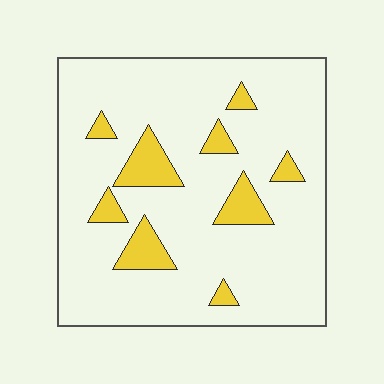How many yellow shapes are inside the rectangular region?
9.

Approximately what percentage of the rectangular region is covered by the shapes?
Approximately 15%.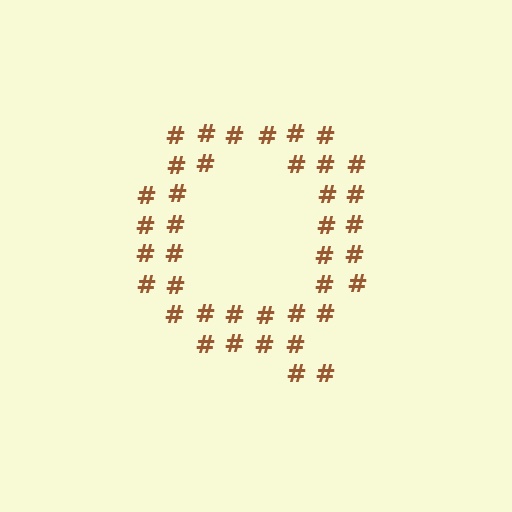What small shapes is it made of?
It is made of small hash symbols.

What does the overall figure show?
The overall figure shows the letter Q.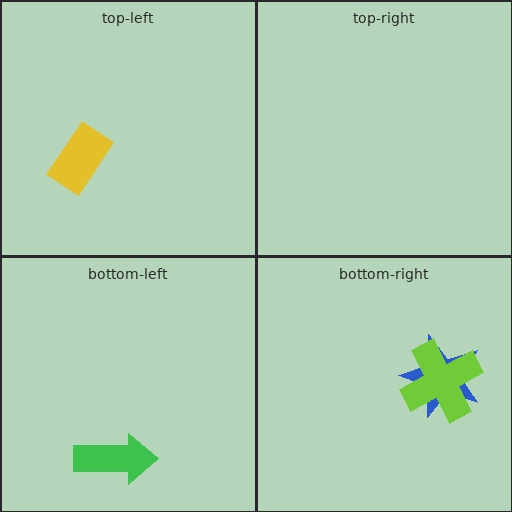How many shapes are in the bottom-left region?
1.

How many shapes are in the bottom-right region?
2.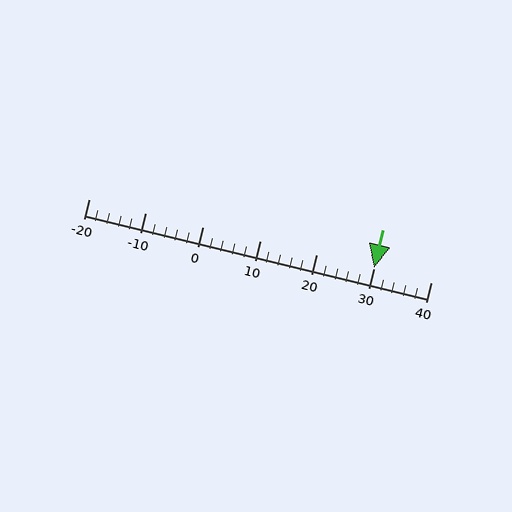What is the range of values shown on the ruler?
The ruler shows values from -20 to 40.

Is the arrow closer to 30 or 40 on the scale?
The arrow is closer to 30.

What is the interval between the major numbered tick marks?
The major tick marks are spaced 10 units apart.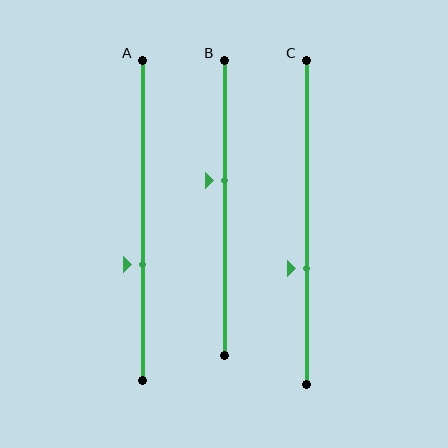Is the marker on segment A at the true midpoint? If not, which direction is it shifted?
No, the marker on segment A is shifted downward by about 14% of the segment length.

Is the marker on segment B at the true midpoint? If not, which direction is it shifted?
No, the marker on segment B is shifted upward by about 9% of the segment length.